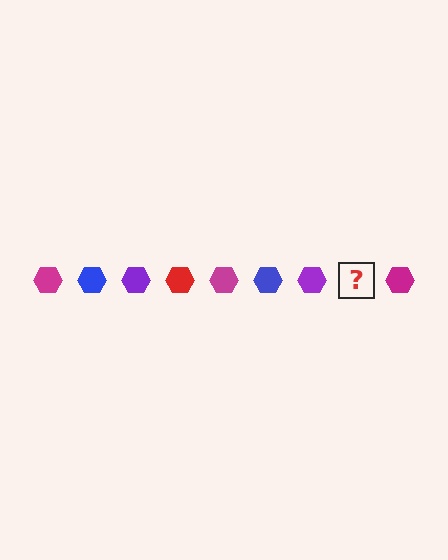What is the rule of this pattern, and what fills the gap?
The rule is that the pattern cycles through magenta, blue, purple, red hexagons. The gap should be filled with a red hexagon.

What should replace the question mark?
The question mark should be replaced with a red hexagon.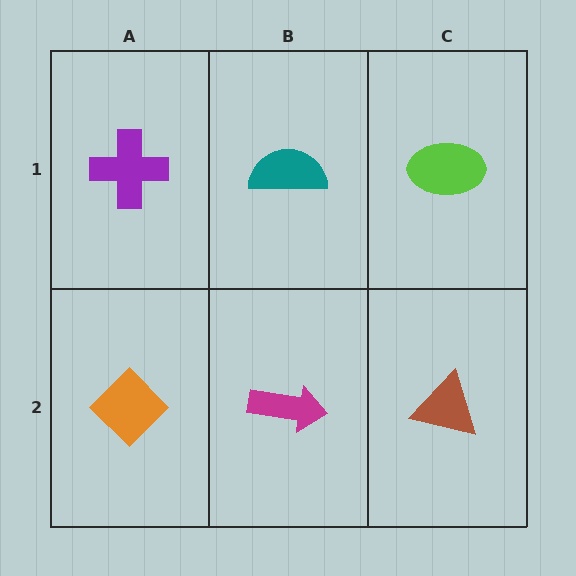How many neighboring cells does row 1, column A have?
2.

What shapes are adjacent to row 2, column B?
A teal semicircle (row 1, column B), an orange diamond (row 2, column A), a brown triangle (row 2, column C).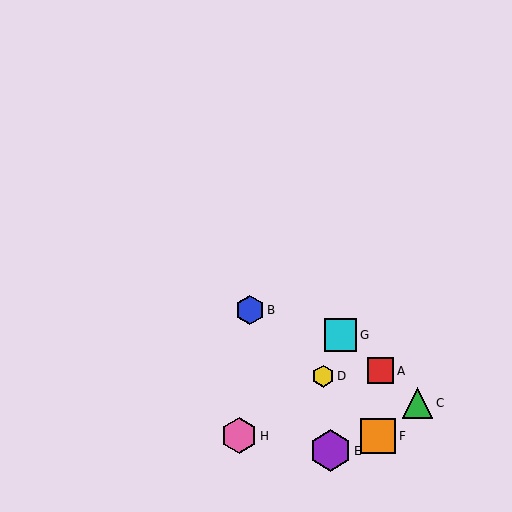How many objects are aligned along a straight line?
3 objects (A, C, G) are aligned along a straight line.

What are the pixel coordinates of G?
Object G is at (340, 335).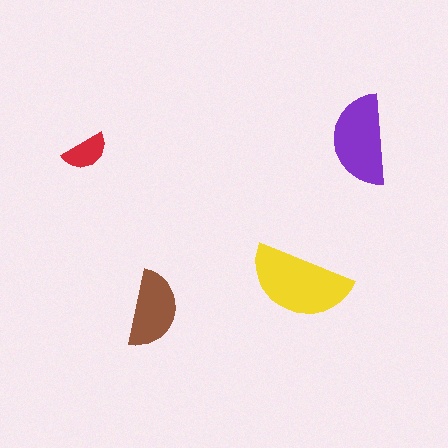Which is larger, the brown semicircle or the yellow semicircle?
The yellow one.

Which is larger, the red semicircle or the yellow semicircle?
The yellow one.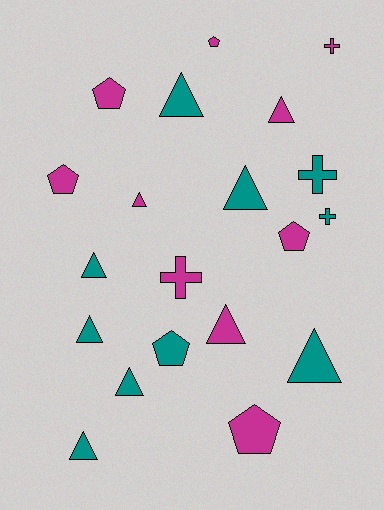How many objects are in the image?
There are 20 objects.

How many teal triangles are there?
There are 7 teal triangles.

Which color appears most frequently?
Magenta, with 10 objects.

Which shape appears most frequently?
Triangle, with 10 objects.